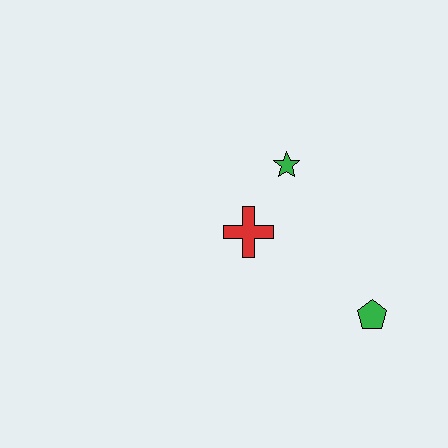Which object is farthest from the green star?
The green pentagon is farthest from the green star.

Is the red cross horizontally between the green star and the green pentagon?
No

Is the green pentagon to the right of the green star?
Yes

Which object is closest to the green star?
The red cross is closest to the green star.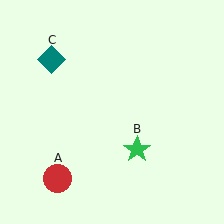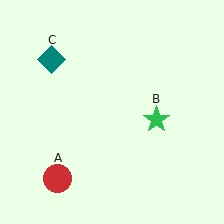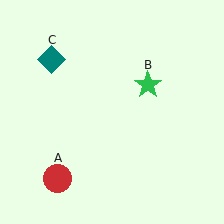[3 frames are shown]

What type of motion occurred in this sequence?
The green star (object B) rotated counterclockwise around the center of the scene.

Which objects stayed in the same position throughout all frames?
Red circle (object A) and teal diamond (object C) remained stationary.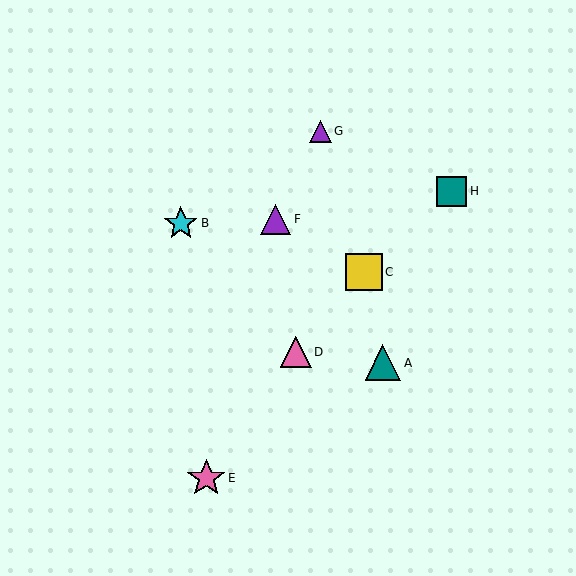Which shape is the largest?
The pink star (labeled E) is the largest.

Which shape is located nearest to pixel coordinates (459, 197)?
The teal square (labeled H) at (451, 191) is nearest to that location.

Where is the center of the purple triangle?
The center of the purple triangle is at (320, 131).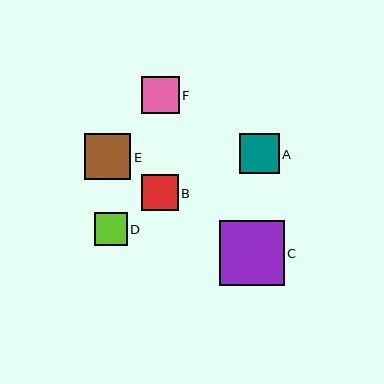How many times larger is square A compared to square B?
Square A is approximately 1.1 times the size of square B.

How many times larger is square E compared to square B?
Square E is approximately 1.3 times the size of square B.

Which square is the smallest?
Square D is the smallest with a size of approximately 33 pixels.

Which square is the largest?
Square C is the largest with a size of approximately 65 pixels.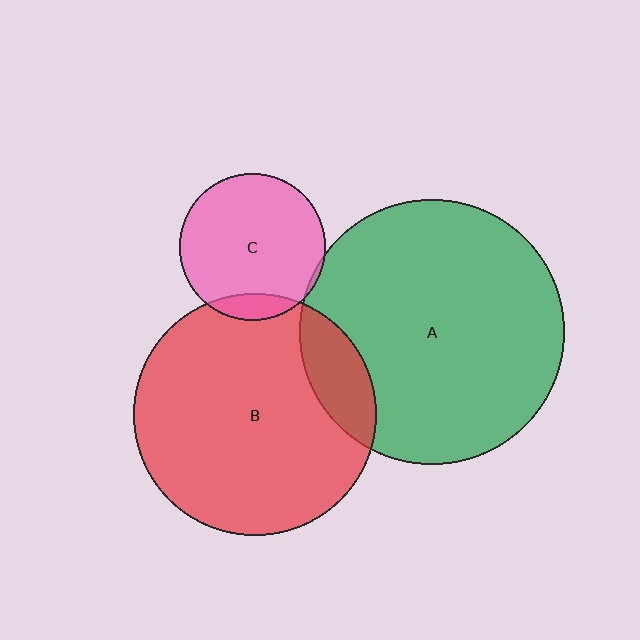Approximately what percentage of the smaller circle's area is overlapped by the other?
Approximately 10%.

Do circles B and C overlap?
Yes.